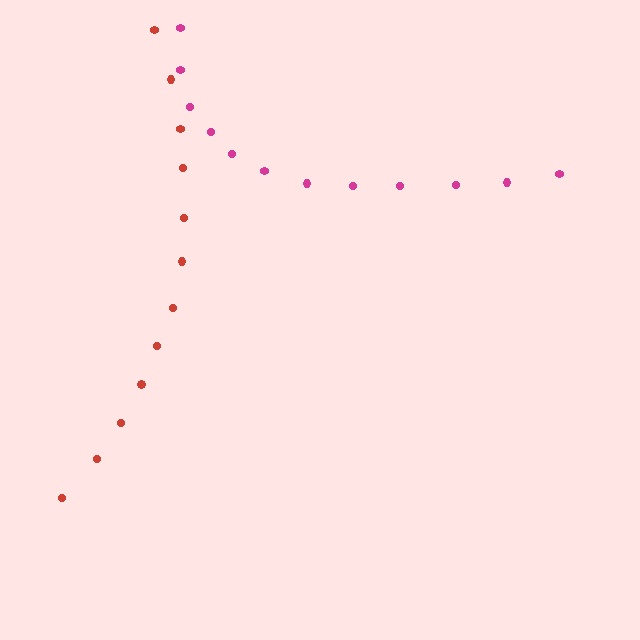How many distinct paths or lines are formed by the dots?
There are 2 distinct paths.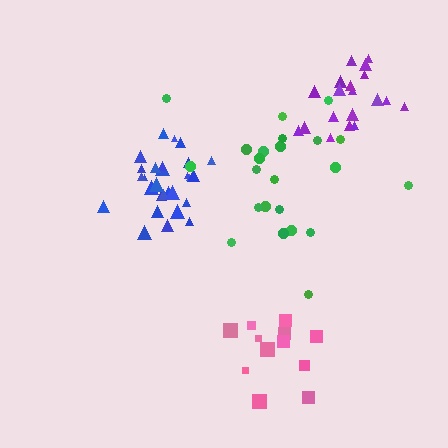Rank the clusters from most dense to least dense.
blue, purple, pink, green.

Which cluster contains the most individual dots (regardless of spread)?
Blue (28).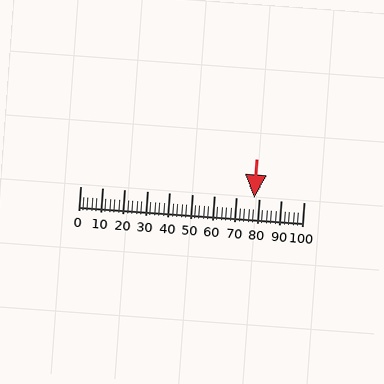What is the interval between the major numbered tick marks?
The major tick marks are spaced 10 units apart.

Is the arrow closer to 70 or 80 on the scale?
The arrow is closer to 80.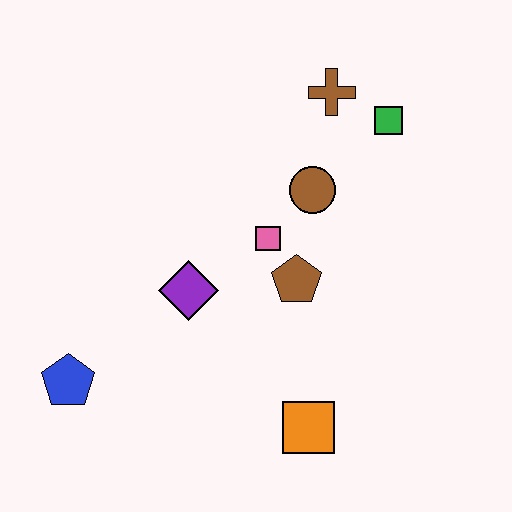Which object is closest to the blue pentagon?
The purple diamond is closest to the blue pentagon.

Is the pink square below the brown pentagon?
No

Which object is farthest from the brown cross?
The blue pentagon is farthest from the brown cross.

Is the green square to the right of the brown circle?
Yes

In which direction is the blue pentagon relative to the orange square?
The blue pentagon is to the left of the orange square.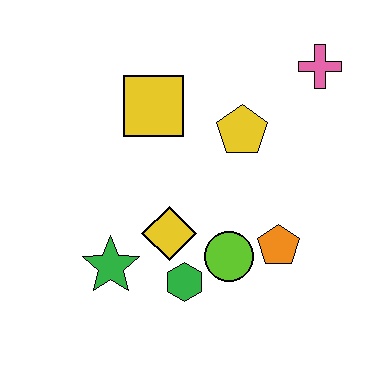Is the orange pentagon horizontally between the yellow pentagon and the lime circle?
No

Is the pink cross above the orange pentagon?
Yes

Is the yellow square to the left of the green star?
No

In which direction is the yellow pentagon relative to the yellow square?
The yellow pentagon is to the right of the yellow square.